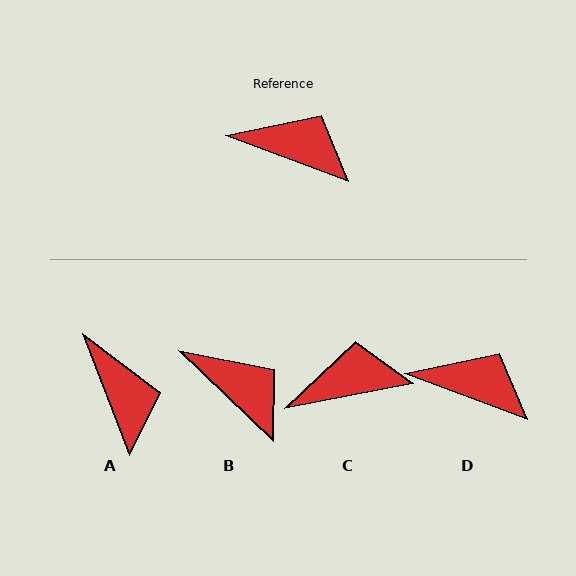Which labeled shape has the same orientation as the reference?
D.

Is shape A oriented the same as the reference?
No, it is off by about 49 degrees.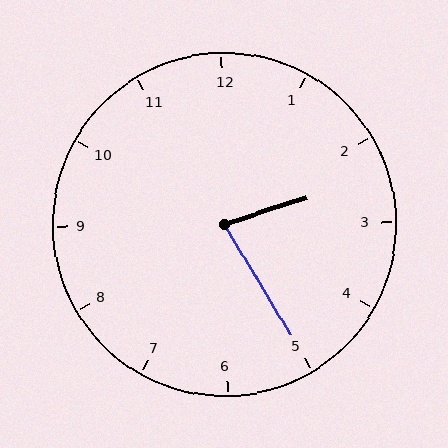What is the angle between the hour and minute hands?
Approximately 78 degrees.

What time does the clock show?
2:25.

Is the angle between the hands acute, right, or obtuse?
It is acute.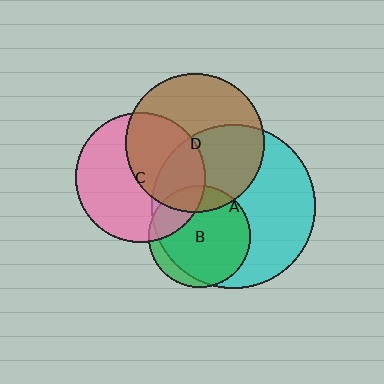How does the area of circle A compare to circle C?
Approximately 1.6 times.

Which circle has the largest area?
Circle A (cyan).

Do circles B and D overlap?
Yes.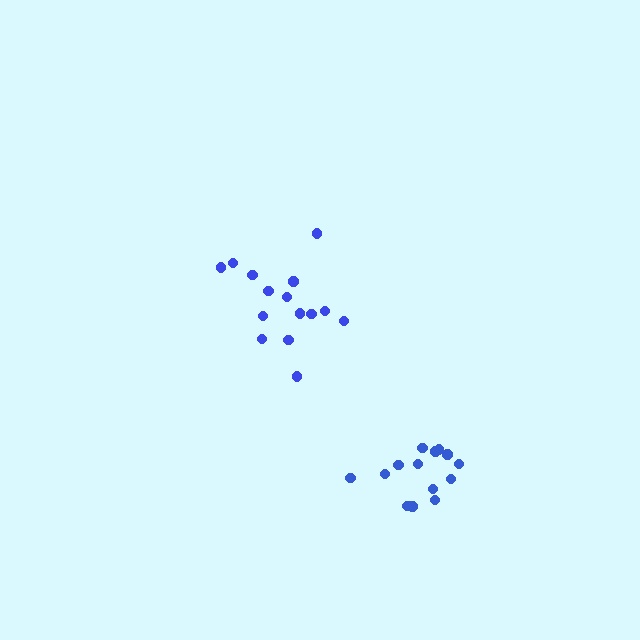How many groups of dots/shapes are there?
There are 2 groups.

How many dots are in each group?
Group 1: 14 dots, Group 2: 15 dots (29 total).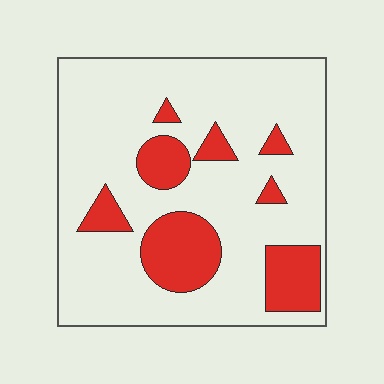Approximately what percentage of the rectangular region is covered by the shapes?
Approximately 20%.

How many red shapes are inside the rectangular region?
8.